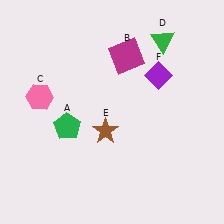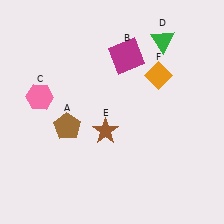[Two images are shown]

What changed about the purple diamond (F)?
In Image 1, F is purple. In Image 2, it changed to orange.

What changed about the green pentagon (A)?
In Image 1, A is green. In Image 2, it changed to brown.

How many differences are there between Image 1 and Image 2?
There are 2 differences between the two images.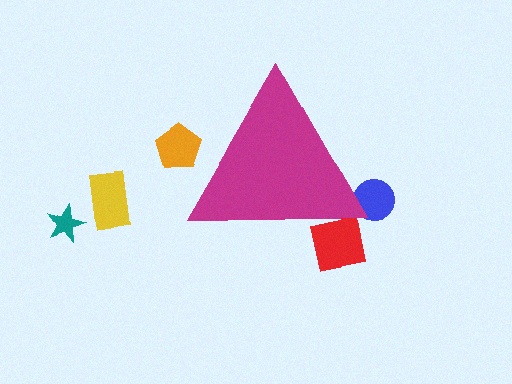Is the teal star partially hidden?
No, the teal star is fully visible.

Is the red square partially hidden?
Yes, the red square is partially hidden behind the magenta triangle.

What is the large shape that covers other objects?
A magenta triangle.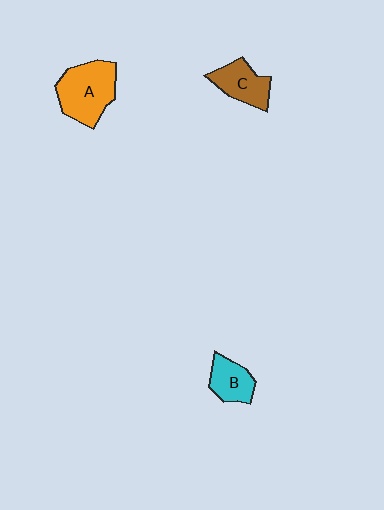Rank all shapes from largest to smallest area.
From largest to smallest: A (orange), C (brown), B (cyan).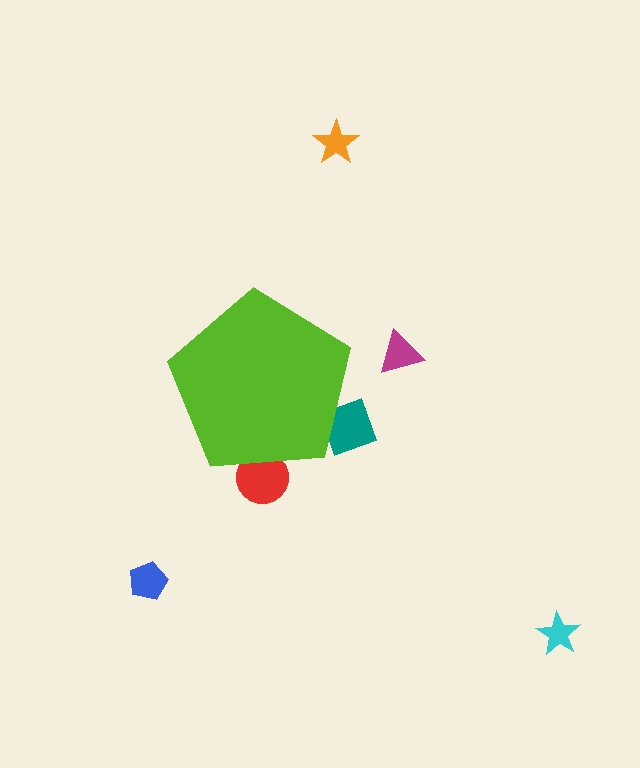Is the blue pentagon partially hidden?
No, the blue pentagon is fully visible.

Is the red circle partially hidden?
Yes, the red circle is partially hidden behind the lime pentagon.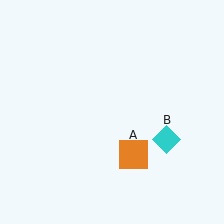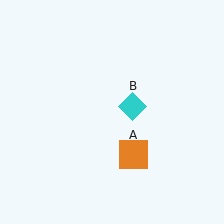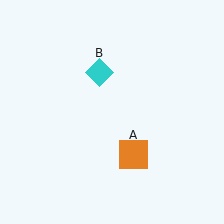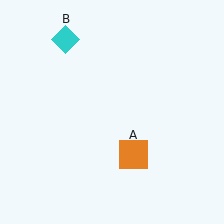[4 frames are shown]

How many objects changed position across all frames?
1 object changed position: cyan diamond (object B).